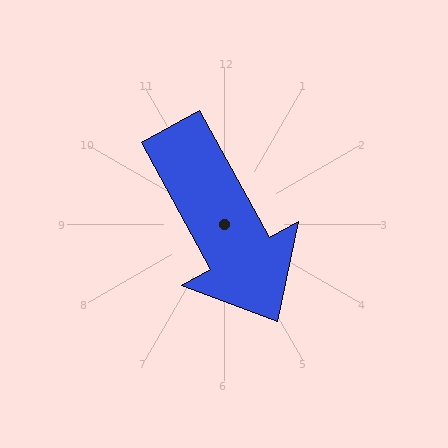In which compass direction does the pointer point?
Southeast.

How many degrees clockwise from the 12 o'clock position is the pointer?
Approximately 151 degrees.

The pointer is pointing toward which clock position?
Roughly 5 o'clock.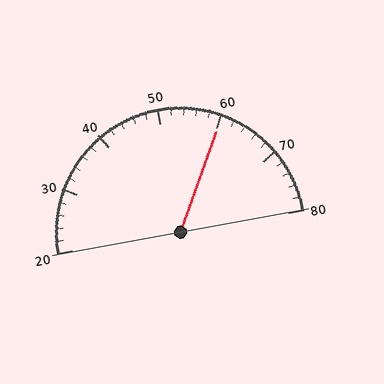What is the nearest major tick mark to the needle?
The nearest major tick mark is 60.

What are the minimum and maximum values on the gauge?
The gauge ranges from 20 to 80.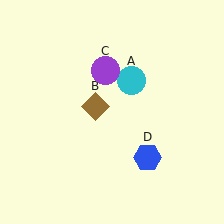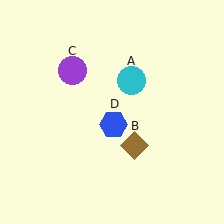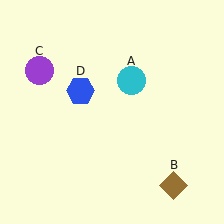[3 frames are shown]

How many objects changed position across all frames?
3 objects changed position: brown diamond (object B), purple circle (object C), blue hexagon (object D).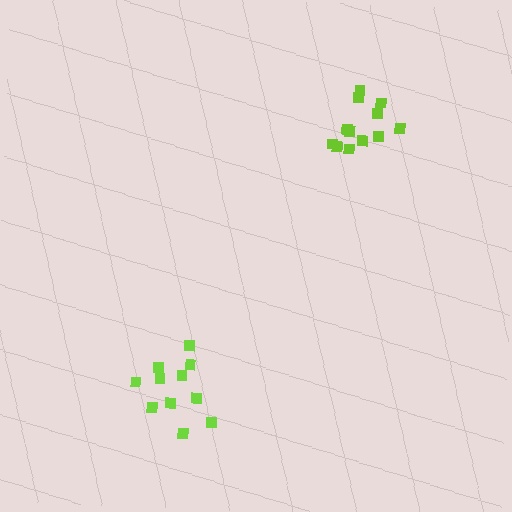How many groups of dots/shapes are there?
There are 2 groups.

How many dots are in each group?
Group 1: 12 dots, Group 2: 11 dots (23 total).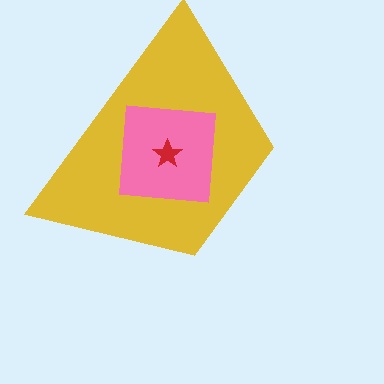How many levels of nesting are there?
3.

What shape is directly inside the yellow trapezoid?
The pink square.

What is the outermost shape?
The yellow trapezoid.